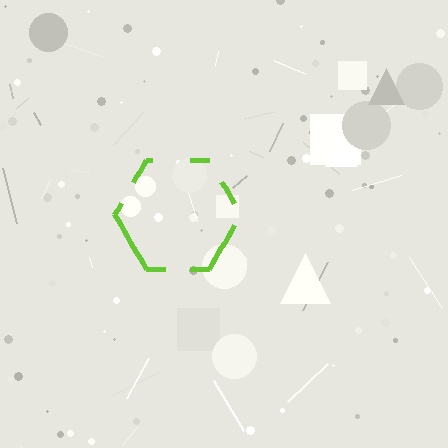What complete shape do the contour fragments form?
The contour fragments form a hexagon.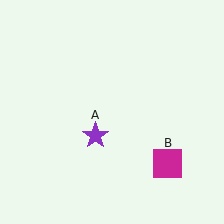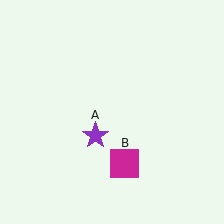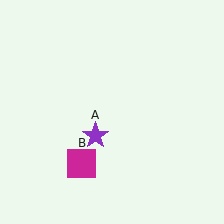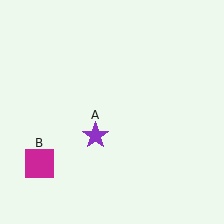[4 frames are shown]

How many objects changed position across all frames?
1 object changed position: magenta square (object B).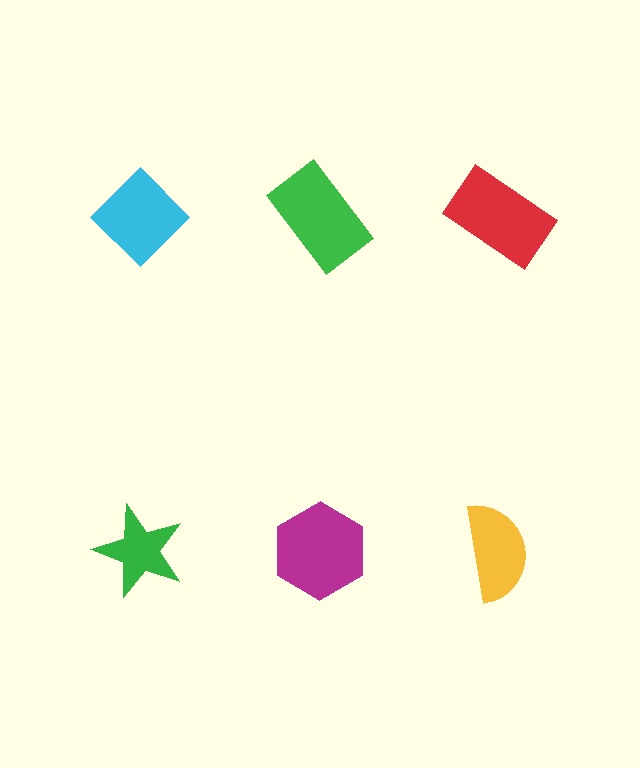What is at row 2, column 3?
A yellow semicircle.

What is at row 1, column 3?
A red rectangle.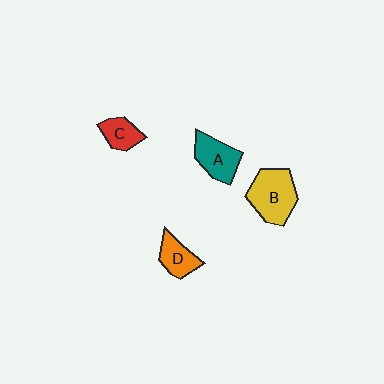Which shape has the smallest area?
Shape C (red).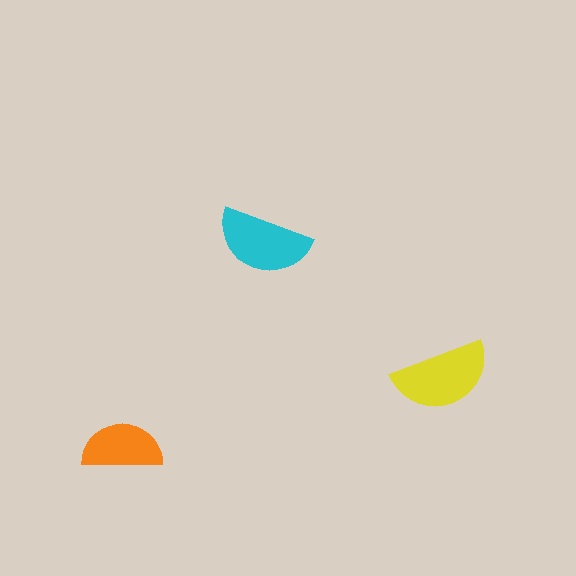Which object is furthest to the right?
The yellow semicircle is rightmost.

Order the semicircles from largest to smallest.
the yellow one, the cyan one, the orange one.